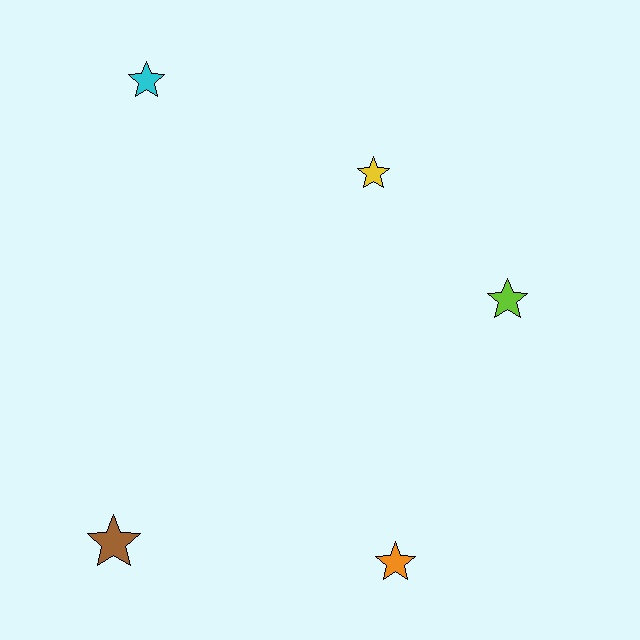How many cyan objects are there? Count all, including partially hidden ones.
There is 1 cyan object.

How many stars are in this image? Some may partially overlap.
There are 5 stars.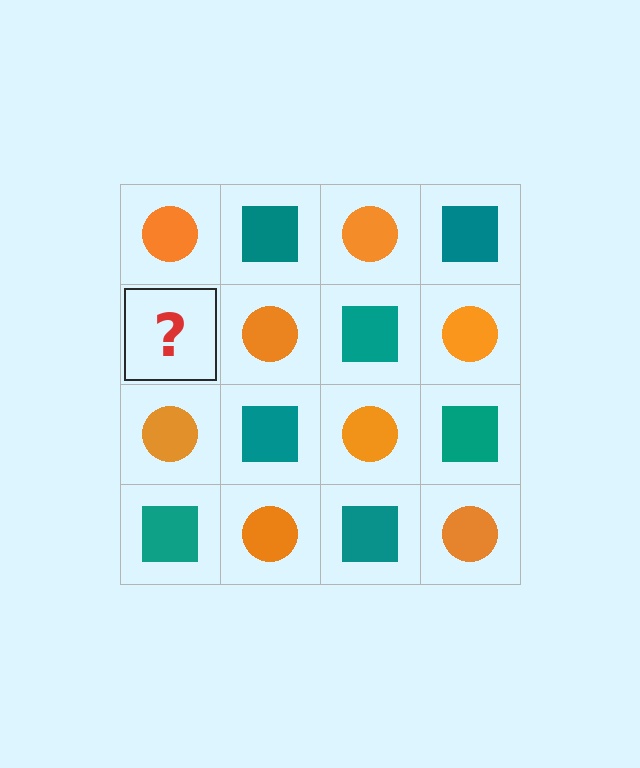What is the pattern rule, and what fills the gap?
The rule is that it alternates orange circle and teal square in a checkerboard pattern. The gap should be filled with a teal square.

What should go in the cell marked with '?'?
The missing cell should contain a teal square.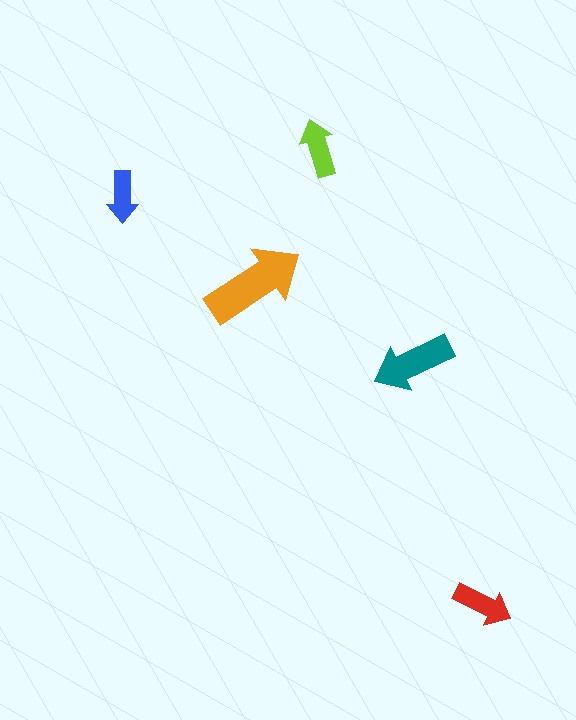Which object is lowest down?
The red arrow is bottommost.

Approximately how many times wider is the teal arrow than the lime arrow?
About 1.5 times wider.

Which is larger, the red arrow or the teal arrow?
The teal one.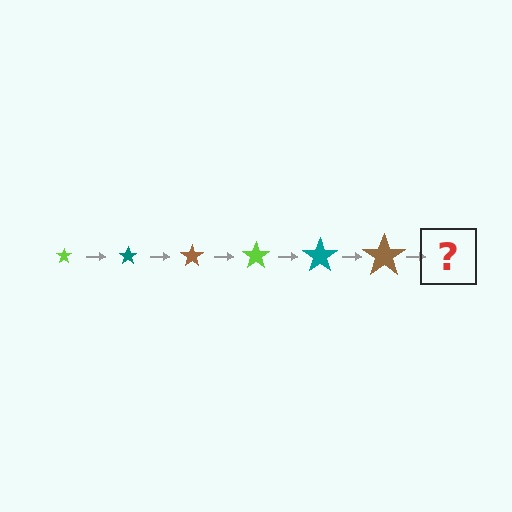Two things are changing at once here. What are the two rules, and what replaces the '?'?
The two rules are that the star grows larger each step and the color cycles through lime, teal, and brown. The '?' should be a lime star, larger than the previous one.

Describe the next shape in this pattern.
It should be a lime star, larger than the previous one.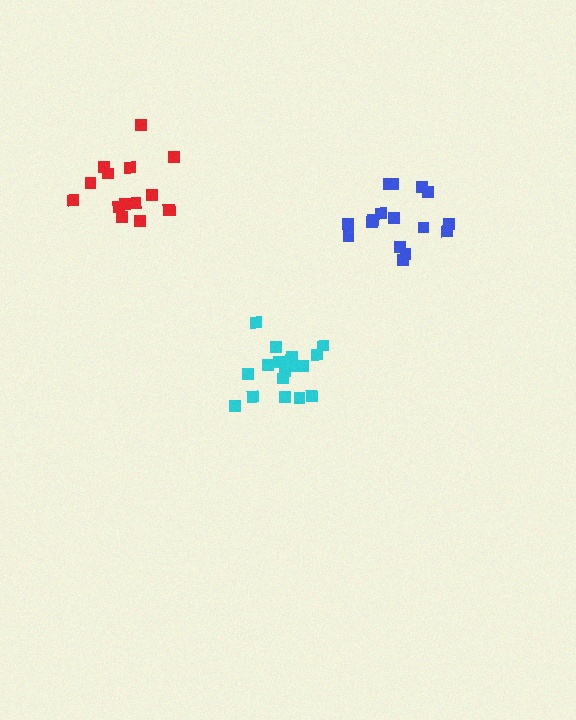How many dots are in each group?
Group 1: 16 dots, Group 2: 15 dots, Group 3: 18 dots (49 total).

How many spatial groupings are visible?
There are 3 spatial groupings.